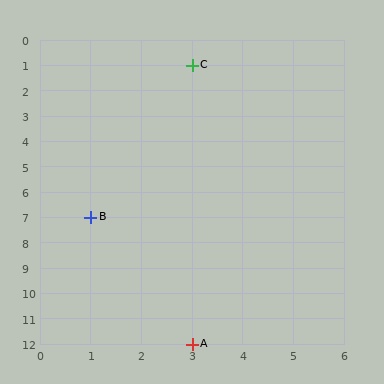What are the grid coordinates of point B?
Point B is at grid coordinates (1, 7).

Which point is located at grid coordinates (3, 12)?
Point A is at (3, 12).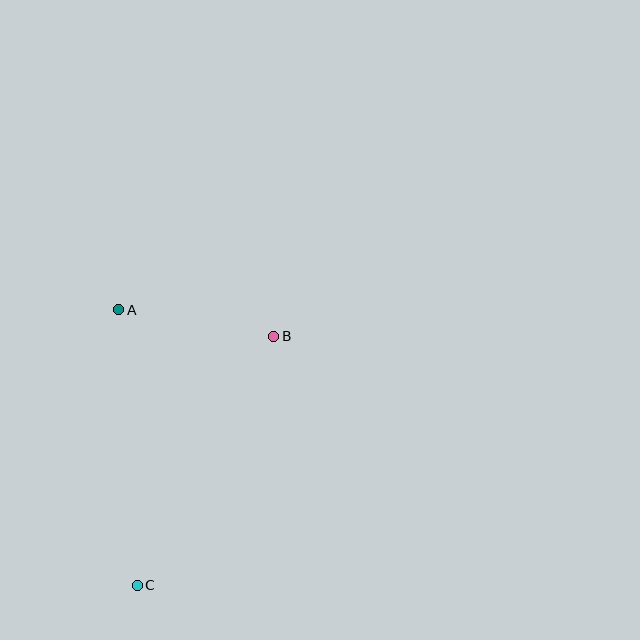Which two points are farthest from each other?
Points B and C are farthest from each other.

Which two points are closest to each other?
Points A and B are closest to each other.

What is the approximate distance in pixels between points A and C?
The distance between A and C is approximately 276 pixels.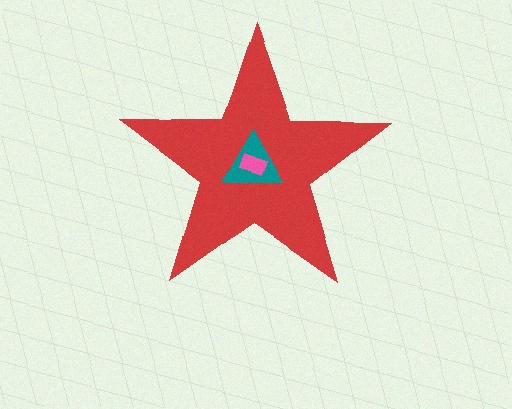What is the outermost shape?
The red star.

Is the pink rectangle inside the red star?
Yes.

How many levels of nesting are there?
3.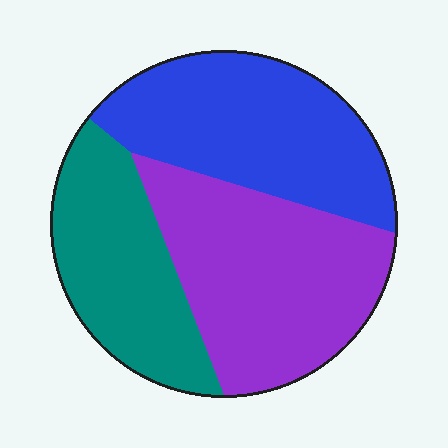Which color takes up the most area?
Purple, at roughly 40%.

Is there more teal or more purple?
Purple.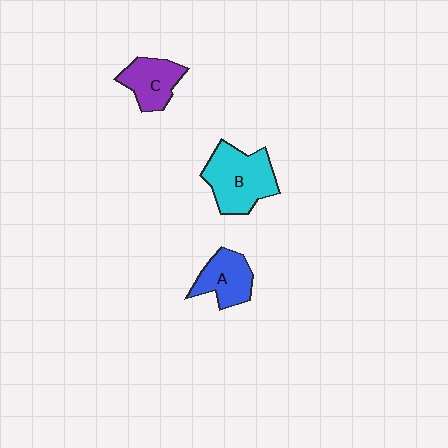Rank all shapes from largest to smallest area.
From largest to smallest: B (cyan), A (blue), C (purple).